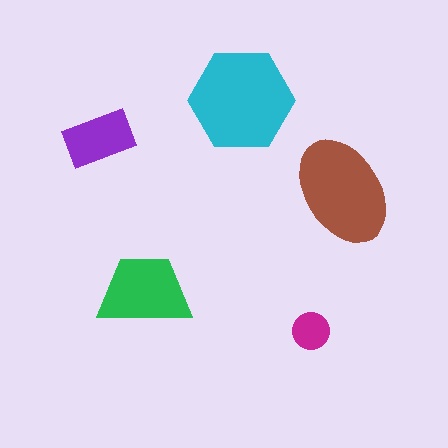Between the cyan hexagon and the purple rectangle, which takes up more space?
The cyan hexagon.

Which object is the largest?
The cyan hexagon.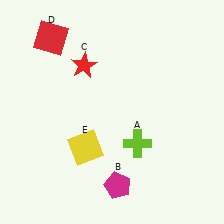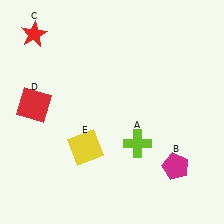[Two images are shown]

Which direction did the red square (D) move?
The red square (D) moved down.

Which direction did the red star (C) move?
The red star (C) moved left.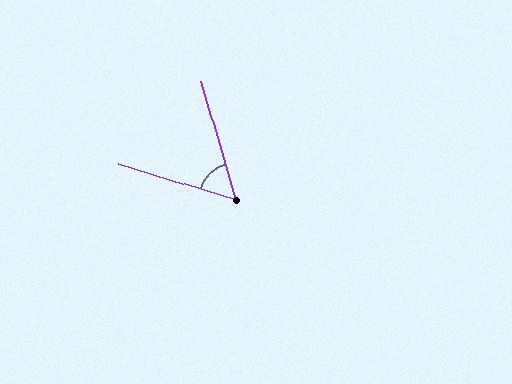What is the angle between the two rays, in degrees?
Approximately 57 degrees.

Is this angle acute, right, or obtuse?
It is acute.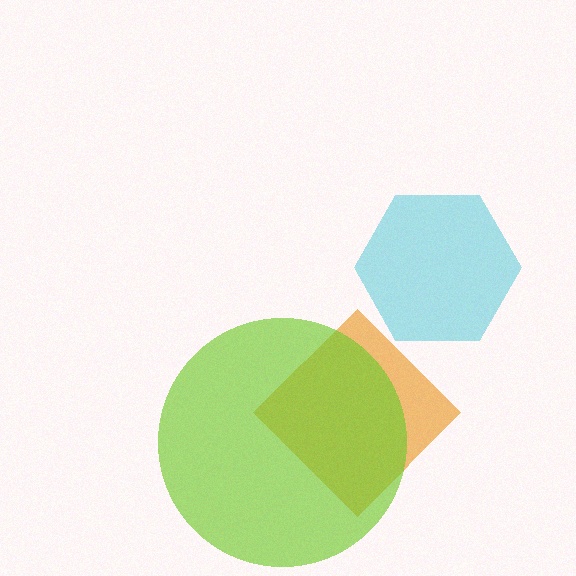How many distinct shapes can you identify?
There are 3 distinct shapes: a cyan hexagon, an orange diamond, a lime circle.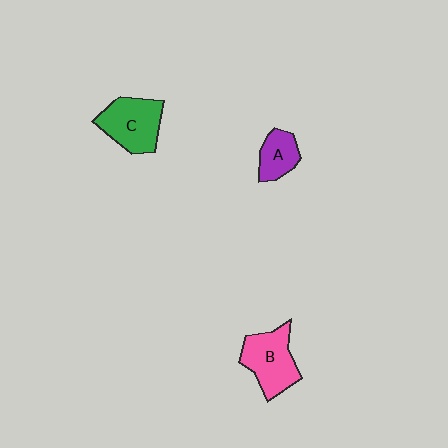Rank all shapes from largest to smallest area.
From largest to smallest: B (pink), C (green), A (purple).